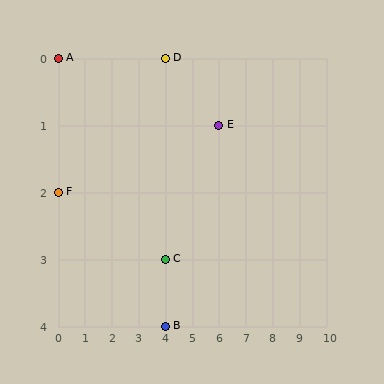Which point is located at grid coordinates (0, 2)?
Point F is at (0, 2).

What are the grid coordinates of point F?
Point F is at grid coordinates (0, 2).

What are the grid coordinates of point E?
Point E is at grid coordinates (6, 1).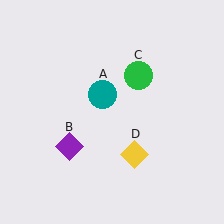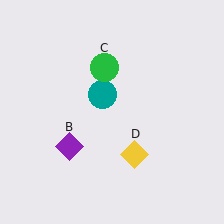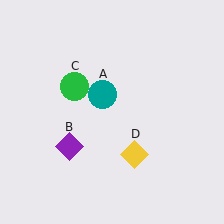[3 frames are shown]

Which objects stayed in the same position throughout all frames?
Teal circle (object A) and purple diamond (object B) and yellow diamond (object D) remained stationary.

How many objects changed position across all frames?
1 object changed position: green circle (object C).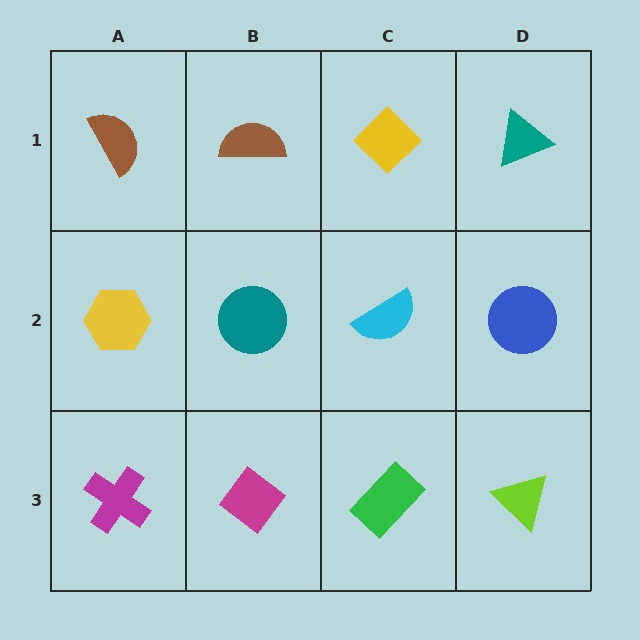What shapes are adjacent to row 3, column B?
A teal circle (row 2, column B), a magenta cross (row 3, column A), a green rectangle (row 3, column C).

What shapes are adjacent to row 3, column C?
A cyan semicircle (row 2, column C), a magenta diamond (row 3, column B), a lime triangle (row 3, column D).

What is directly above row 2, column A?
A brown semicircle.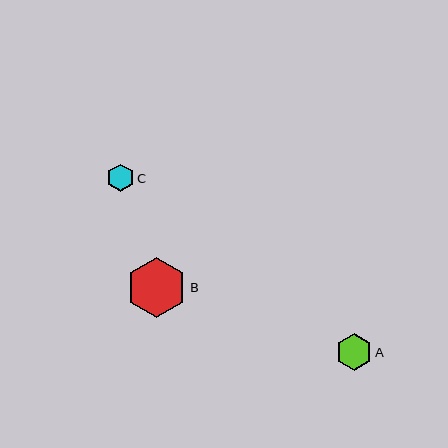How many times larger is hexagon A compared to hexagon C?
Hexagon A is approximately 1.3 times the size of hexagon C.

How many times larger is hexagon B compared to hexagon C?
Hexagon B is approximately 2.2 times the size of hexagon C.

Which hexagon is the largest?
Hexagon B is the largest with a size of approximately 60 pixels.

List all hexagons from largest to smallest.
From largest to smallest: B, A, C.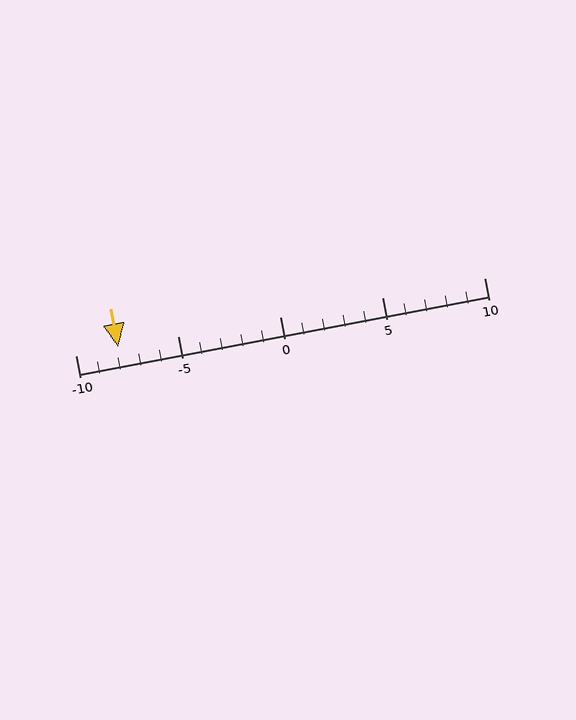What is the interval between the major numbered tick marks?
The major tick marks are spaced 5 units apart.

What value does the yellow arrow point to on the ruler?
The yellow arrow points to approximately -8.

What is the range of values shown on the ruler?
The ruler shows values from -10 to 10.